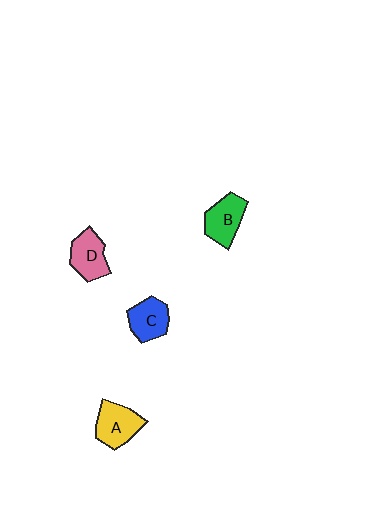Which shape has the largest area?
Shape A (yellow).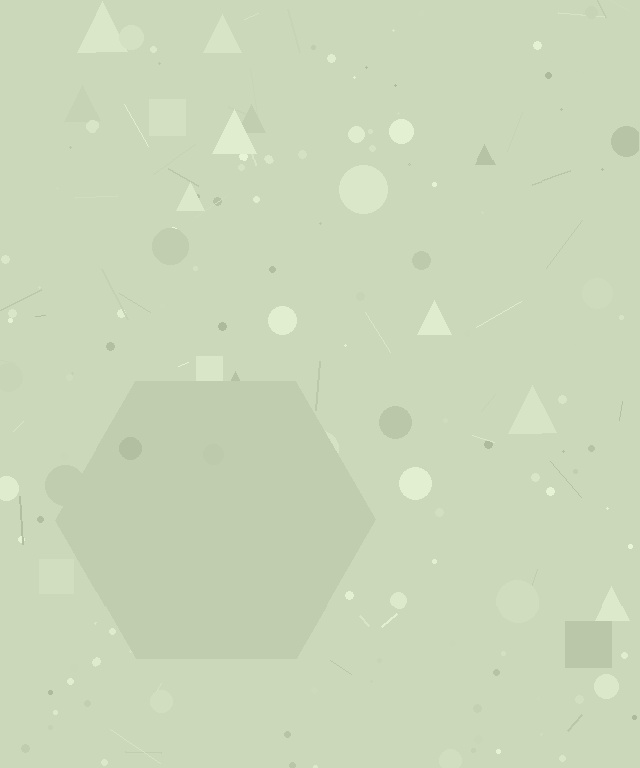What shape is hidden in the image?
A hexagon is hidden in the image.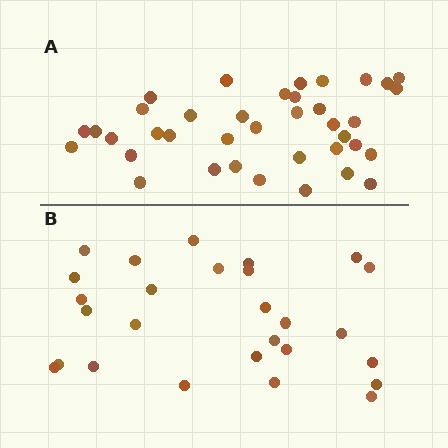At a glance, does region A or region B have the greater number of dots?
Region A (the top region) has more dots.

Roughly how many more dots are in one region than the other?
Region A has roughly 12 or so more dots than region B.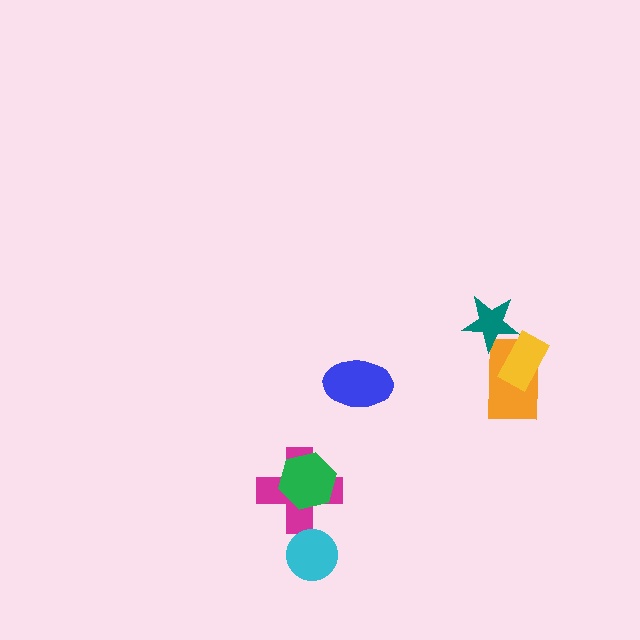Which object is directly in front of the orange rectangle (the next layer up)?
The teal star is directly in front of the orange rectangle.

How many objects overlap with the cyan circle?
0 objects overlap with the cyan circle.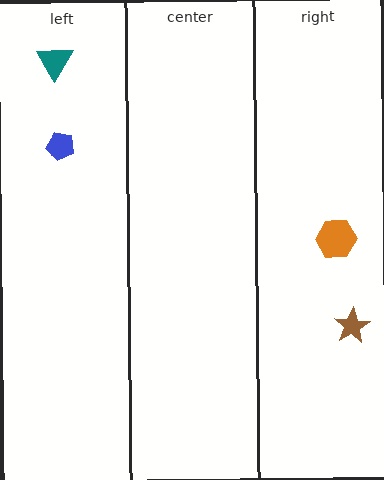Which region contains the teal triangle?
The left region.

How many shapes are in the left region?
2.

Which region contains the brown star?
The right region.